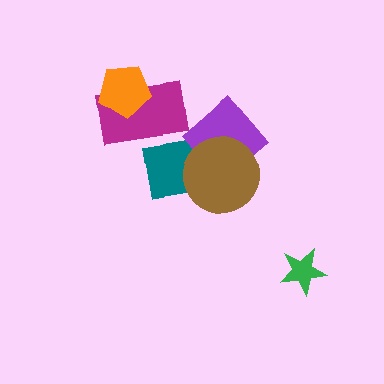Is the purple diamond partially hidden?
Yes, it is partially covered by another shape.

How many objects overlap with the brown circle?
2 objects overlap with the brown circle.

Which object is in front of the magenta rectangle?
The orange pentagon is in front of the magenta rectangle.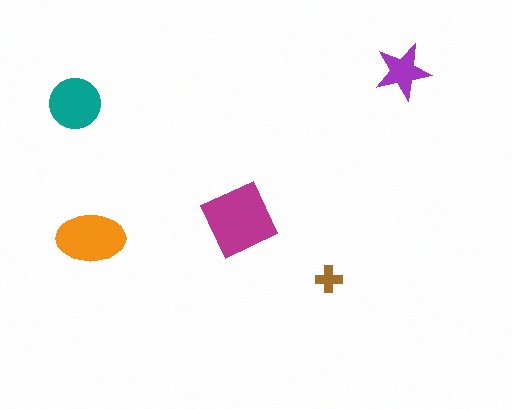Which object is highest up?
The purple star is topmost.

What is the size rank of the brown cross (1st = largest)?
5th.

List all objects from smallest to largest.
The brown cross, the purple star, the teal circle, the orange ellipse, the magenta square.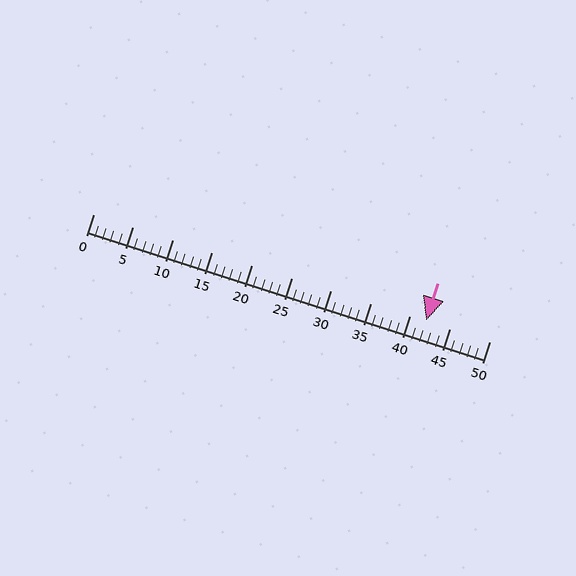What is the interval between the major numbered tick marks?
The major tick marks are spaced 5 units apart.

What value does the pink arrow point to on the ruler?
The pink arrow points to approximately 42.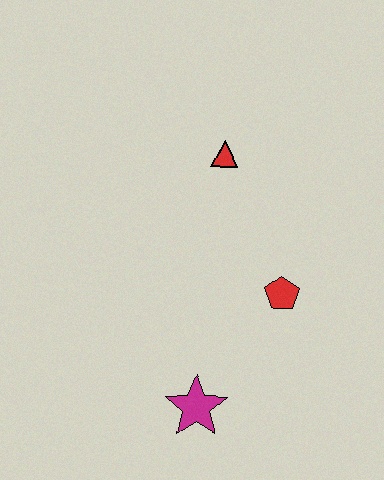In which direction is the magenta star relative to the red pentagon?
The magenta star is below the red pentagon.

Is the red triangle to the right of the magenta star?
Yes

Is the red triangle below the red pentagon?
No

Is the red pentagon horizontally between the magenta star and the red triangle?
No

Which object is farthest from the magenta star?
The red triangle is farthest from the magenta star.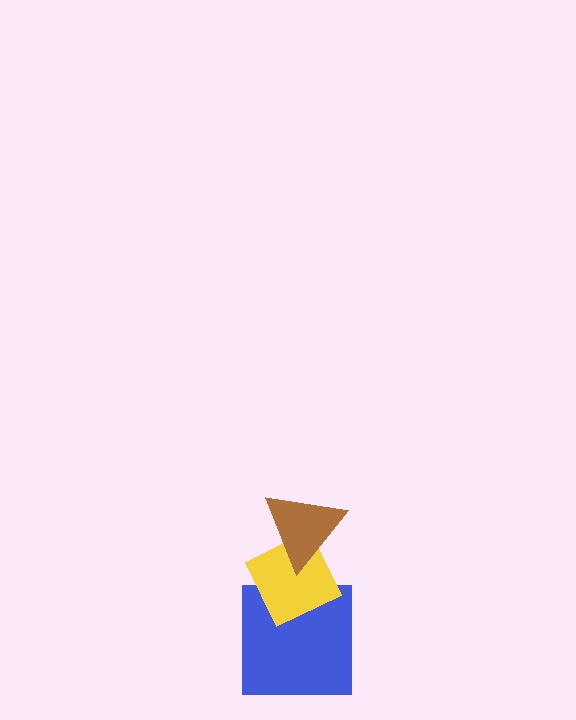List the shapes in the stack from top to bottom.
From top to bottom: the brown triangle, the yellow diamond, the blue square.